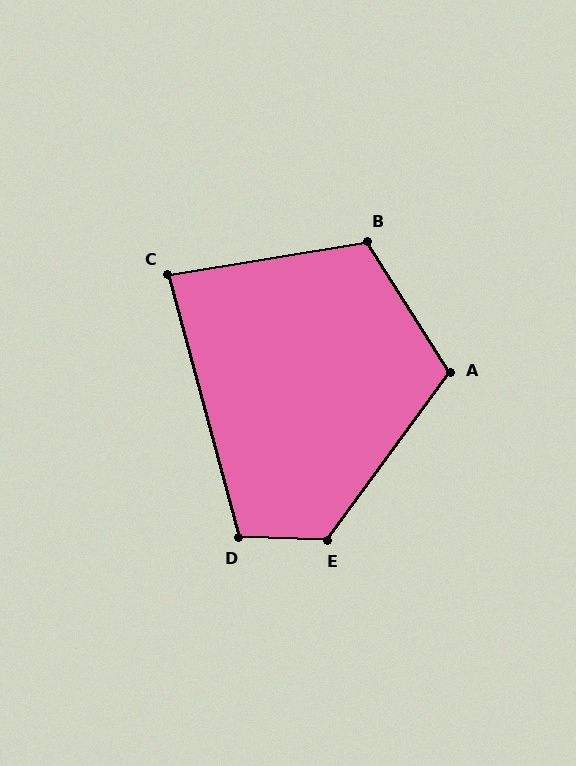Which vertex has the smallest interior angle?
C, at approximately 84 degrees.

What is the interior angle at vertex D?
Approximately 107 degrees (obtuse).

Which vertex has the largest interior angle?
E, at approximately 124 degrees.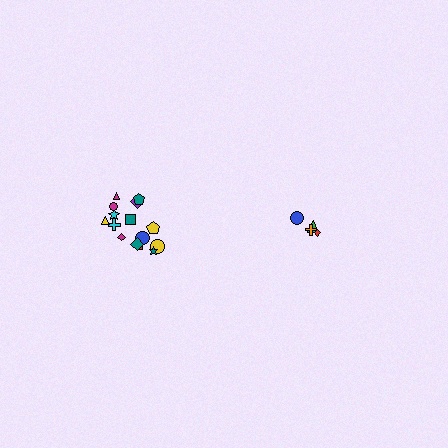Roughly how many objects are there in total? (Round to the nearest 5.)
Roughly 20 objects in total.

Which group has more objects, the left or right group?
The left group.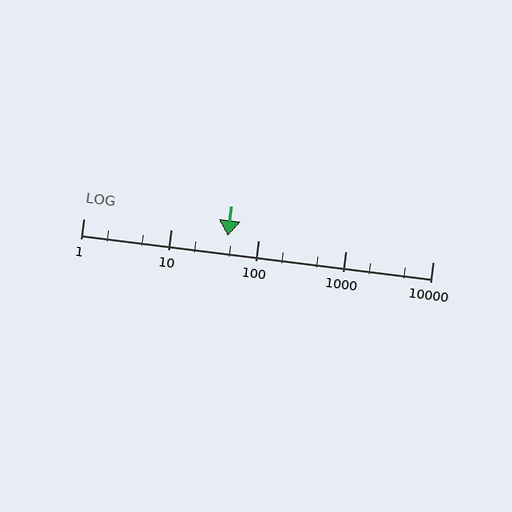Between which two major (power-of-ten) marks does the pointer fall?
The pointer is between 10 and 100.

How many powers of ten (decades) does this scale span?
The scale spans 4 decades, from 1 to 10000.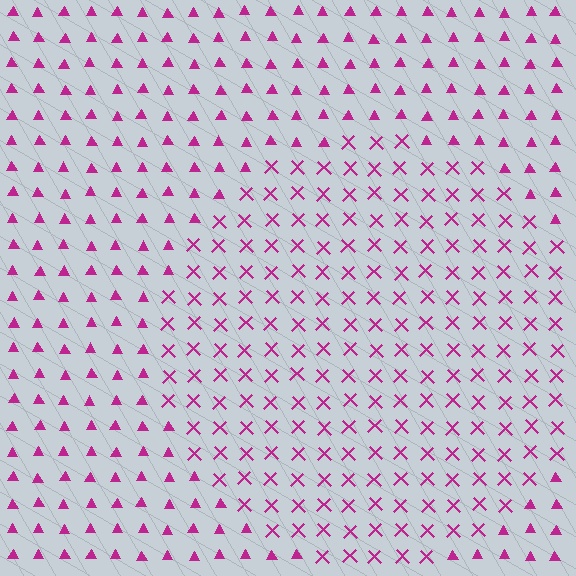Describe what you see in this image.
The image is filled with small magenta elements arranged in a uniform grid. A circle-shaped region contains X marks, while the surrounding area contains triangles. The boundary is defined purely by the change in element shape.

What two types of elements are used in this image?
The image uses X marks inside the circle region and triangles outside it.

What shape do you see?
I see a circle.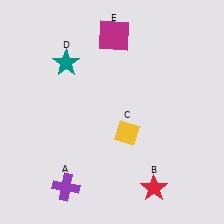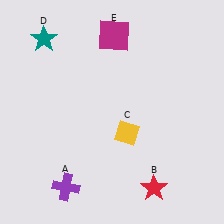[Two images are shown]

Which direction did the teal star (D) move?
The teal star (D) moved up.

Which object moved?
The teal star (D) moved up.